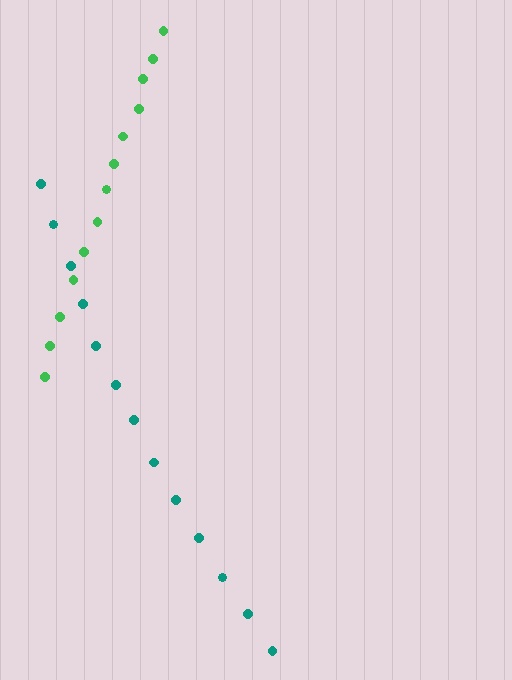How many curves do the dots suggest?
There are 2 distinct paths.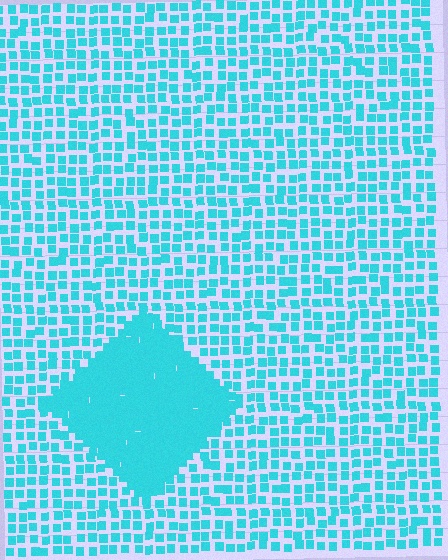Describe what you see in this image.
The image contains small cyan elements arranged at two different densities. A diamond-shaped region is visible where the elements are more densely packed than the surrounding area.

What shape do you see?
I see a diamond.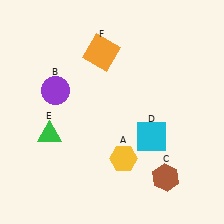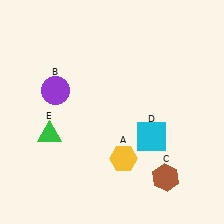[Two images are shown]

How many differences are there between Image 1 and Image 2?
There is 1 difference between the two images.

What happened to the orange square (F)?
The orange square (F) was removed in Image 2. It was in the top-left area of Image 1.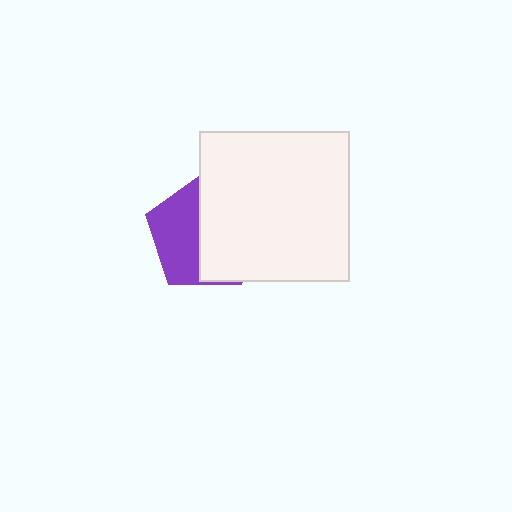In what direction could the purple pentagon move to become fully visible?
The purple pentagon could move left. That would shift it out from behind the white square entirely.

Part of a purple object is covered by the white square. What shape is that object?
It is a pentagon.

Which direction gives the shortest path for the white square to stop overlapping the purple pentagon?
Moving right gives the shortest separation.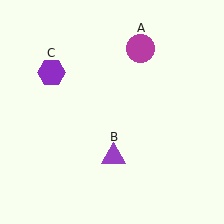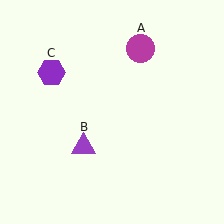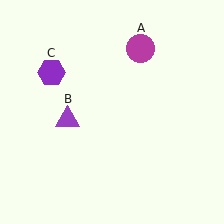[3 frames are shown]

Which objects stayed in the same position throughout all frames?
Magenta circle (object A) and purple hexagon (object C) remained stationary.